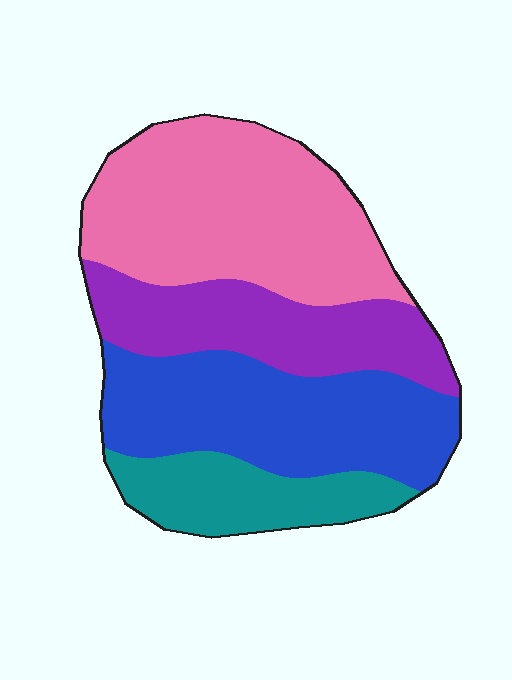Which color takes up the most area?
Pink, at roughly 35%.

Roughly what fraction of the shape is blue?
Blue covers roughly 30% of the shape.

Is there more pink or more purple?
Pink.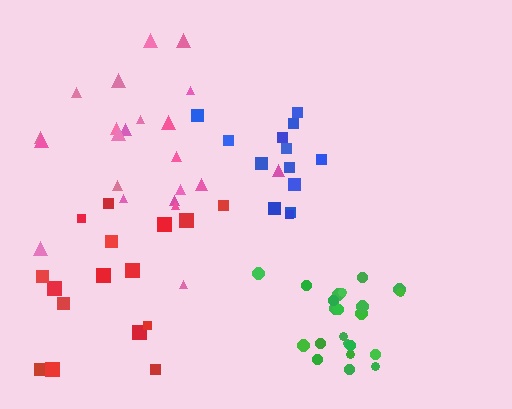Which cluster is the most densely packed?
Green.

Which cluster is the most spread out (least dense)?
Red.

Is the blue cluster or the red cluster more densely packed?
Blue.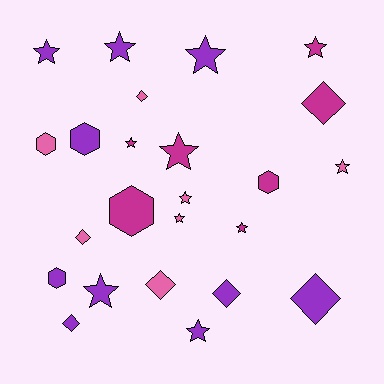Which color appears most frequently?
Purple, with 10 objects.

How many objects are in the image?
There are 24 objects.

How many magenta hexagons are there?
There are 2 magenta hexagons.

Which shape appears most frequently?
Star, with 12 objects.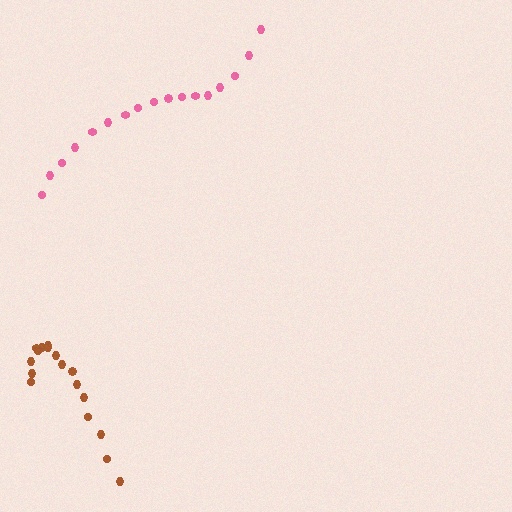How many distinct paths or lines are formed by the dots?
There are 2 distinct paths.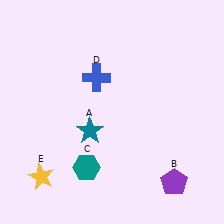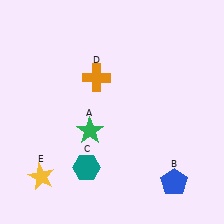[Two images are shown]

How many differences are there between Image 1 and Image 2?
There are 3 differences between the two images.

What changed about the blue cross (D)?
In Image 1, D is blue. In Image 2, it changed to orange.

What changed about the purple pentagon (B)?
In Image 1, B is purple. In Image 2, it changed to blue.